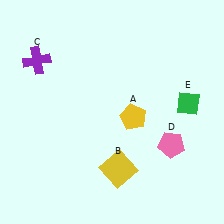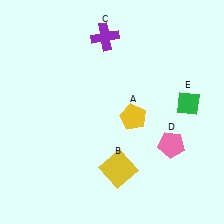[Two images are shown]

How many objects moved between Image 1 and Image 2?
1 object moved between the two images.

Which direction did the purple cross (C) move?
The purple cross (C) moved right.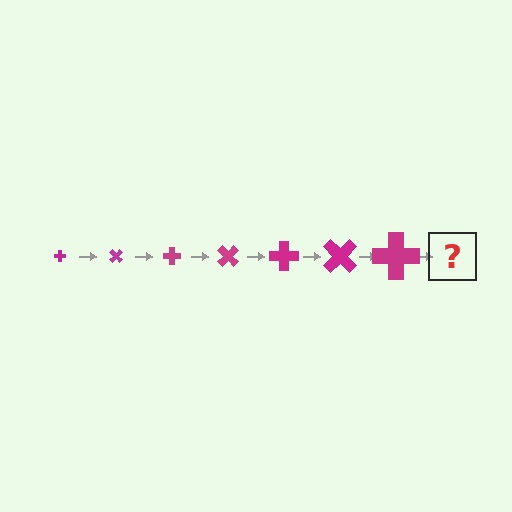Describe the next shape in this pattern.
It should be a cross, larger than the previous one and rotated 315 degrees from the start.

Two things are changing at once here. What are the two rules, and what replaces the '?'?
The two rules are that the cross grows larger each step and it rotates 45 degrees each step. The '?' should be a cross, larger than the previous one and rotated 315 degrees from the start.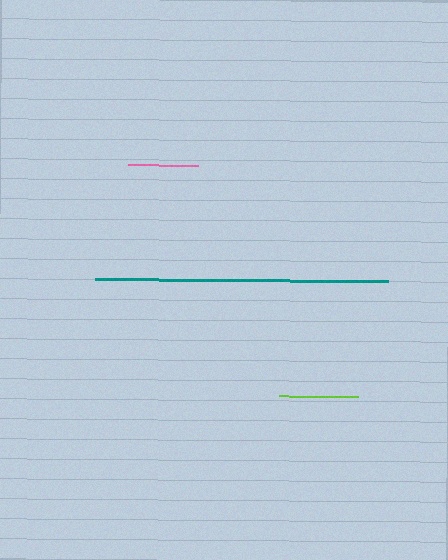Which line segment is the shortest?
The pink line is the shortest at approximately 71 pixels.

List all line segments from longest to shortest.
From longest to shortest: teal, lime, pink.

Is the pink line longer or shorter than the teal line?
The teal line is longer than the pink line.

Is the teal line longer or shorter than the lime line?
The teal line is longer than the lime line.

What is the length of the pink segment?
The pink segment is approximately 71 pixels long.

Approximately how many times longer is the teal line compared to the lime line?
The teal line is approximately 3.7 times the length of the lime line.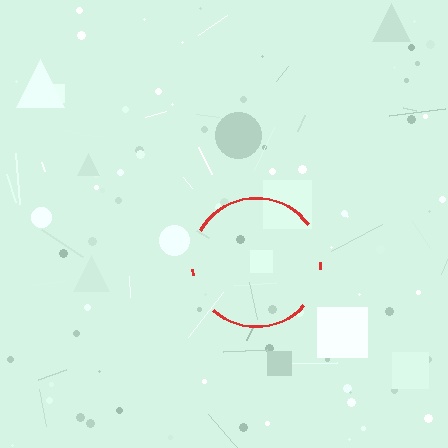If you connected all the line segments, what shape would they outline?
They would outline a circle.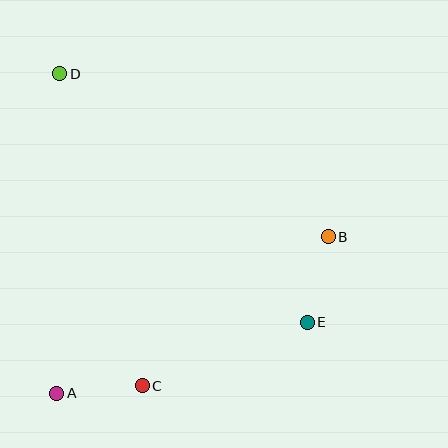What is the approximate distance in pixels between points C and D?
The distance between C and D is approximately 323 pixels.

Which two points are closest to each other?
Points A and C are closest to each other.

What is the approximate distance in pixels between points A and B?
The distance between A and B is approximately 313 pixels.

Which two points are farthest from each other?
Points D and E are farthest from each other.